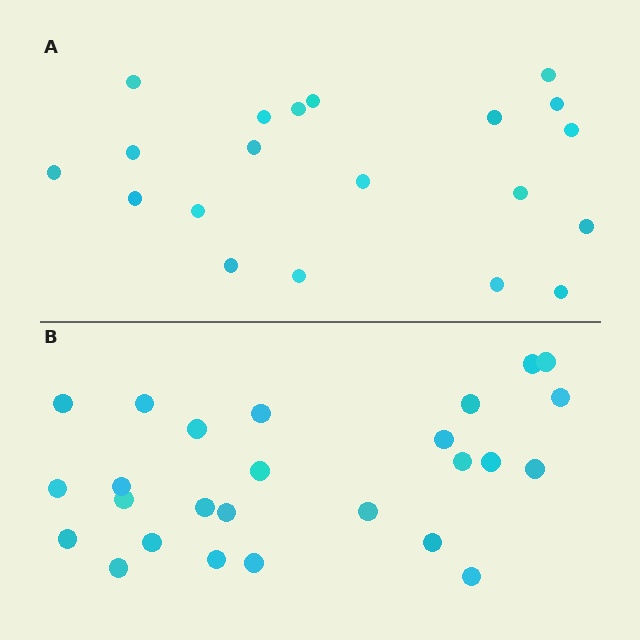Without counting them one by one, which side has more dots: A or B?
Region B (the bottom region) has more dots.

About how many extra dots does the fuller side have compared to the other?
Region B has about 6 more dots than region A.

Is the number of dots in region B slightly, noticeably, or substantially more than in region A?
Region B has noticeably more, but not dramatically so. The ratio is roughly 1.3 to 1.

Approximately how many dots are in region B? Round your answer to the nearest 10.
About 30 dots. (The exact count is 26, which rounds to 30.)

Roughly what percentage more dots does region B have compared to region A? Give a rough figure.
About 30% more.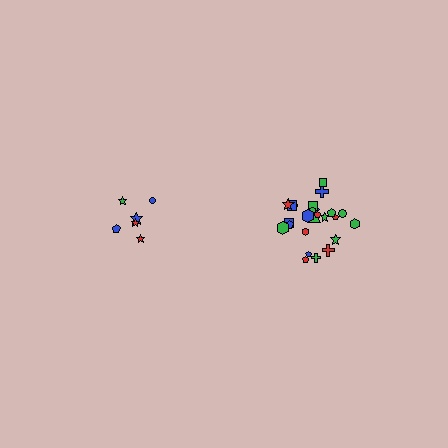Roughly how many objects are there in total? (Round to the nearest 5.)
Roughly 30 objects in total.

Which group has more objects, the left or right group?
The right group.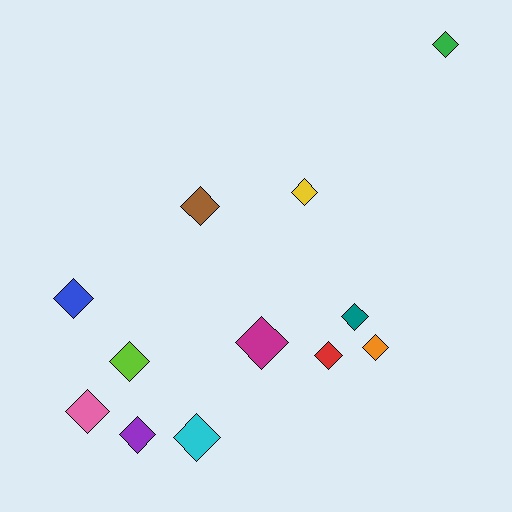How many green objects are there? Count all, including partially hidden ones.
There is 1 green object.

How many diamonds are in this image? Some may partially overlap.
There are 12 diamonds.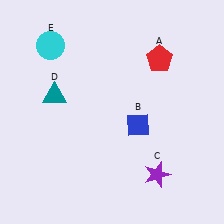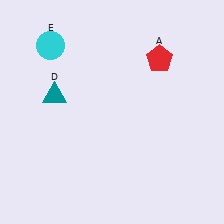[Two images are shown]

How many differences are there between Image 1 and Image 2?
There are 2 differences between the two images.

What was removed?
The purple star (C), the blue diamond (B) were removed in Image 2.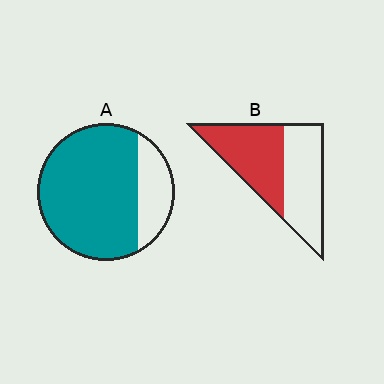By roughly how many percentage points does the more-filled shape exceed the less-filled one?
By roughly 30 percentage points (A over B).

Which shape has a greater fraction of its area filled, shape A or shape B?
Shape A.